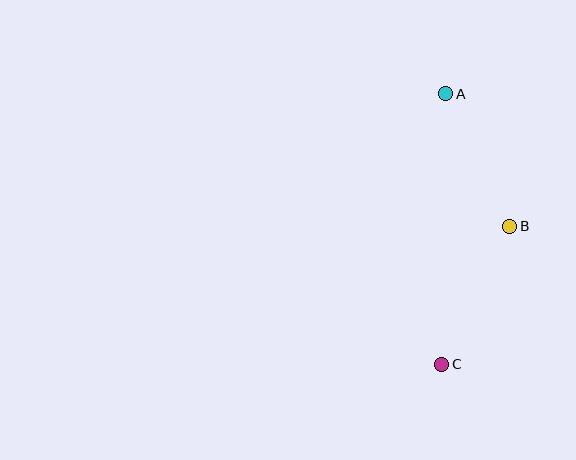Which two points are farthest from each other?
Points A and C are farthest from each other.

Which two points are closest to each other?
Points A and B are closest to each other.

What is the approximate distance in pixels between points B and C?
The distance between B and C is approximately 154 pixels.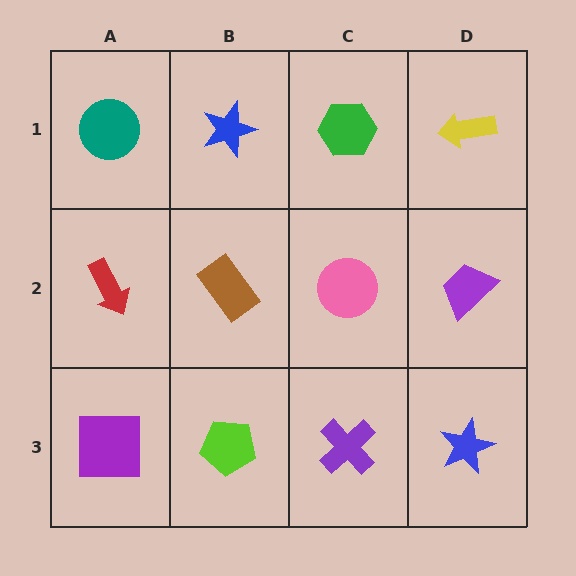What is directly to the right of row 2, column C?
A purple trapezoid.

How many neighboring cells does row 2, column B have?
4.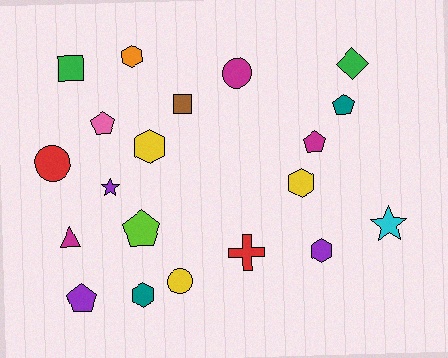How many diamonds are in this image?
There is 1 diamond.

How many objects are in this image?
There are 20 objects.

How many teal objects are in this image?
There are 2 teal objects.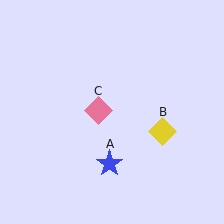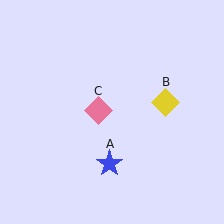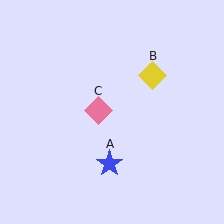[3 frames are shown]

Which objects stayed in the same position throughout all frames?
Blue star (object A) and pink diamond (object C) remained stationary.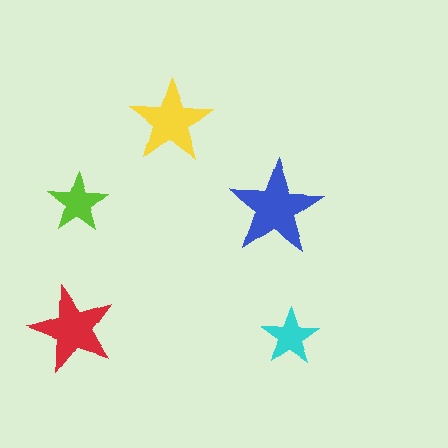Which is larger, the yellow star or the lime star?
The yellow one.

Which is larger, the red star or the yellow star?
The red one.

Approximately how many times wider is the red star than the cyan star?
About 1.5 times wider.